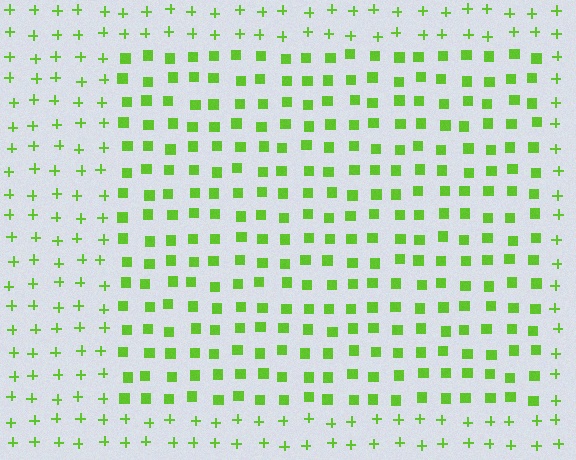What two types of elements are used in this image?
The image uses squares inside the rectangle region and plus signs outside it.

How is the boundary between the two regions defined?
The boundary is defined by a change in element shape: squares inside vs. plus signs outside. All elements share the same color and spacing.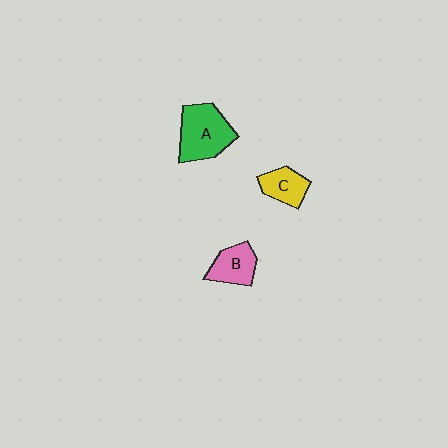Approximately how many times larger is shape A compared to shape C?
Approximately 1.8 times.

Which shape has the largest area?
Shape A (green).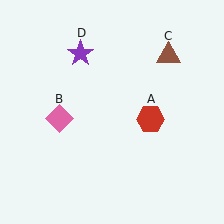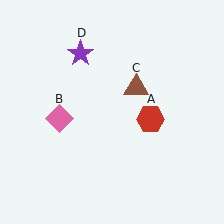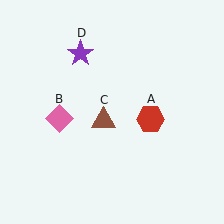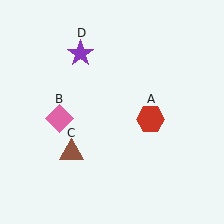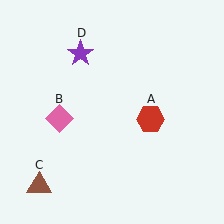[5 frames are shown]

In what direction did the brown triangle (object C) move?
The brown triangle (object C) moved down and to the left.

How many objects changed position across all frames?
1 object changed position: brown triangle (object C).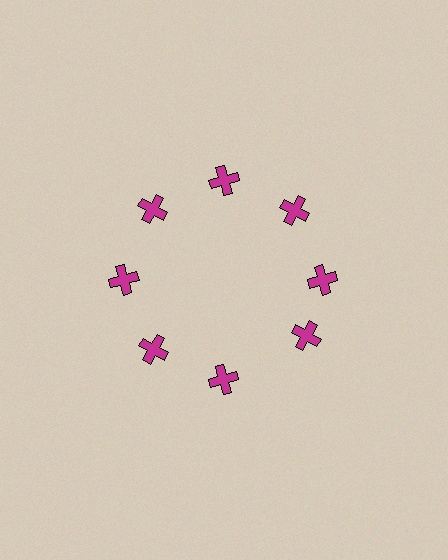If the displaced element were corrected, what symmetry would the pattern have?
It would have 8-fold rotational symmetry — the pattern would map onto itself every 45 degrees.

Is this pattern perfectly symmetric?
No. The 8 magenta crosses are arranged in a ring, but one element near the 4 o'clock position is rotated out of alignment along the ring, breaking the 8-fold rotational symmetry.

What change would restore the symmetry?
The symmetry would be restored by rotating it back into even spacing with its neighbors so that all 8 crosses sit at equal angles and equal distance from the center.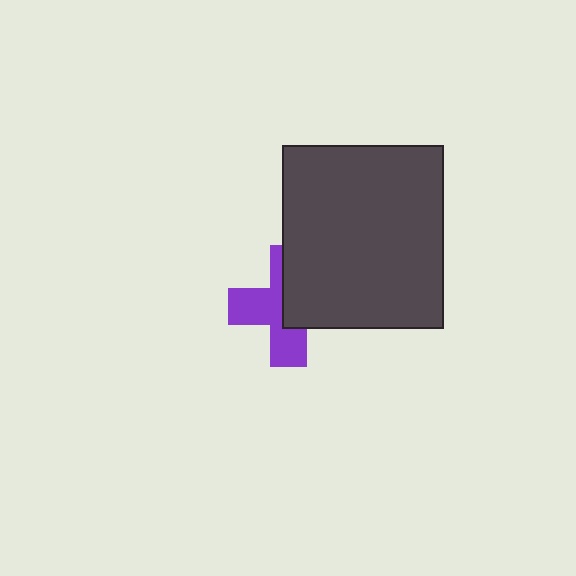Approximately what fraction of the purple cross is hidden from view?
Roughly 48% of the purple cross is hidden behind the dark gray rectangle.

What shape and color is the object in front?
The object in front is a dark gray rectangle.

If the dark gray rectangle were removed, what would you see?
You would see the complete purple cross.